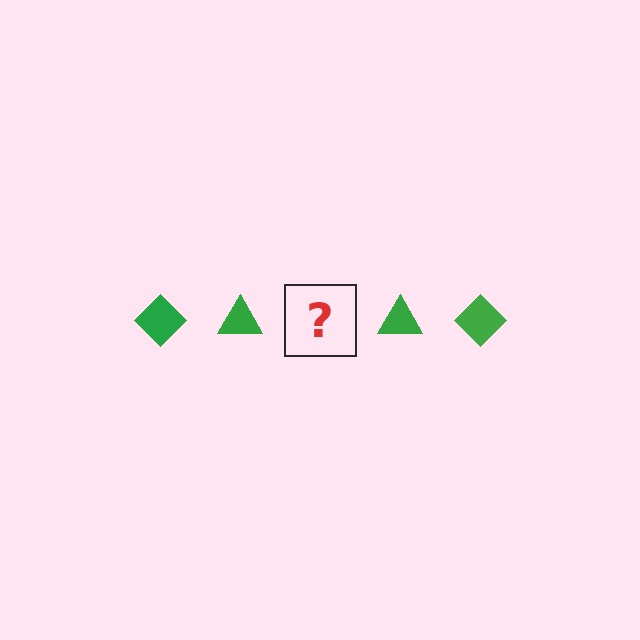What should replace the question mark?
The question mark should be replaced with a green diamond.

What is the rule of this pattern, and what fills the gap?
The rule is that the pattern cycles through diamond, triangle shapes in green. The gap should be filled with a green diamond.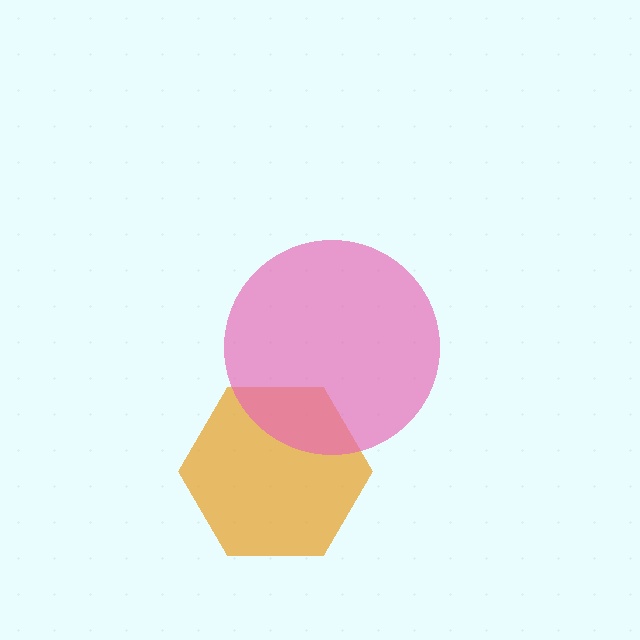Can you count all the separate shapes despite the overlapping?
Yes, there are 2 separate shapes.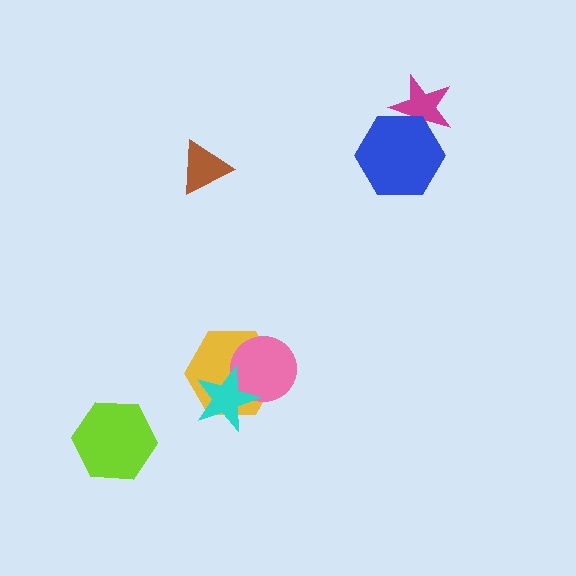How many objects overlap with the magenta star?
1 object overlaps with the magenta star.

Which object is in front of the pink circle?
The cyan star is in front of the pink circle.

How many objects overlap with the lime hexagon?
0 objects overlap with the lime hexagon.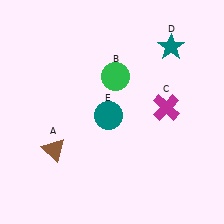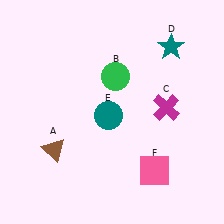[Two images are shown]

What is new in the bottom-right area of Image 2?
A pink square (F) was added in the bottom-right area of Image 2.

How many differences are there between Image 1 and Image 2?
There is 1 difference between the two images.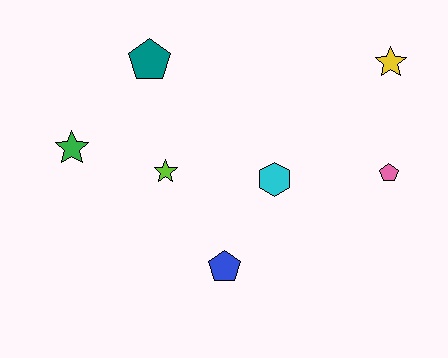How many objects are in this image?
There are 7 objects.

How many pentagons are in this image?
There are 3 pentagons.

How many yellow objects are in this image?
There is 1 yellow object.